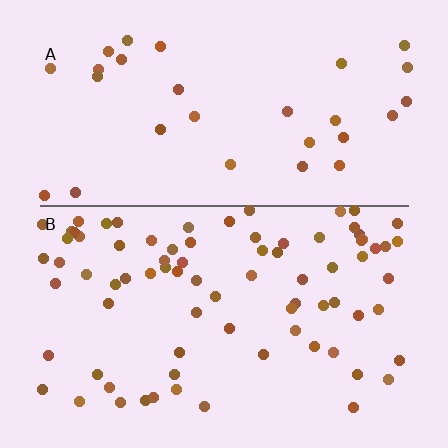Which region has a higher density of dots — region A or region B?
B (the bottom).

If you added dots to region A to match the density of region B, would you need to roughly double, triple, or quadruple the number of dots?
Approximately triple.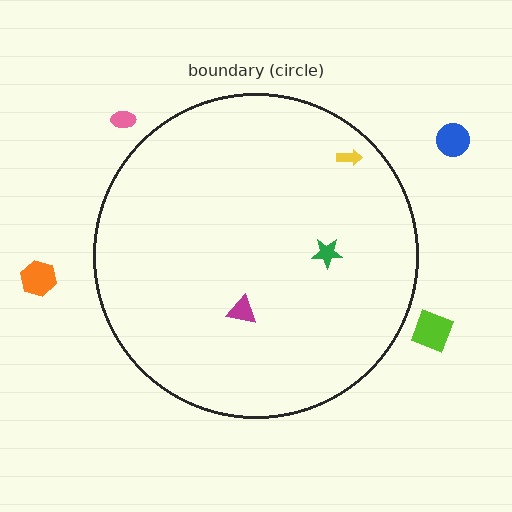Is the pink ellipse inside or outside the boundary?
Outside.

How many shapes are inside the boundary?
3 inside, 4 outside.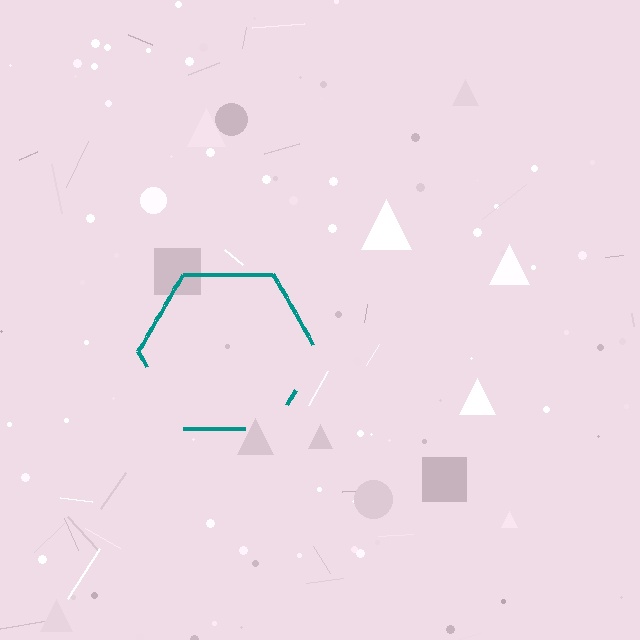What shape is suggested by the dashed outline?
The dashed outline suggests a hexagon.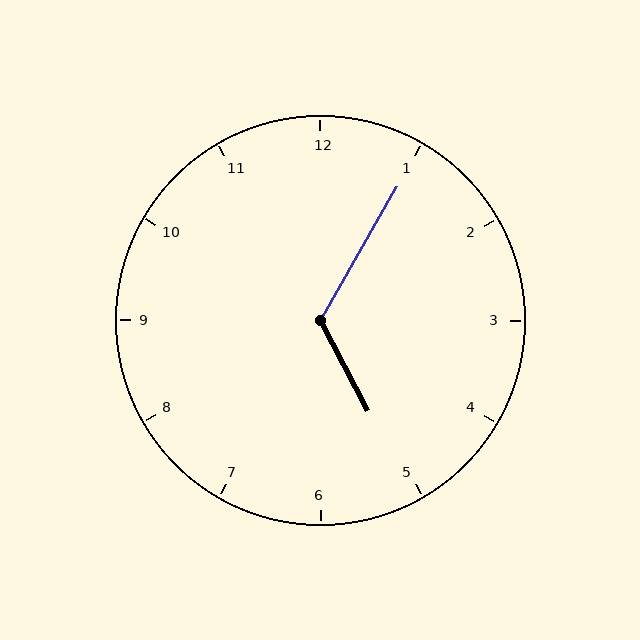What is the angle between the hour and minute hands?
Approximately 122 degrees.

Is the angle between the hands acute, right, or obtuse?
It is obtuse.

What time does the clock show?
5:05.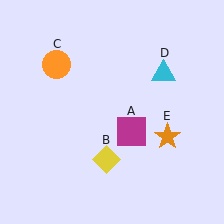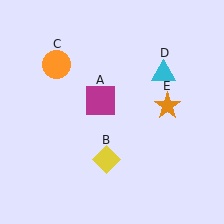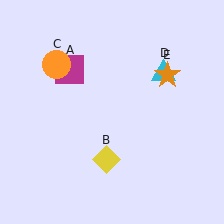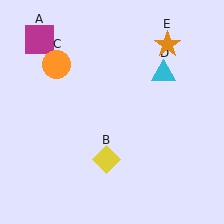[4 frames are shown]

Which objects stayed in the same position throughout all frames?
Yellow diamond (object B) and orange circle (object C) and cyan triangle (object D) remained stationary.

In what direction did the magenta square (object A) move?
The magenta square (object A) moved up and to the left.